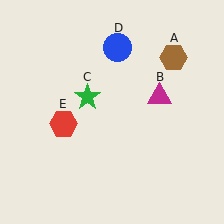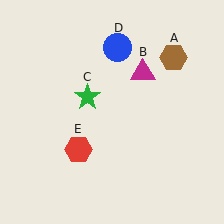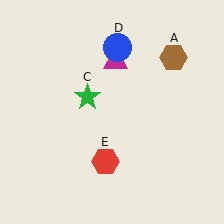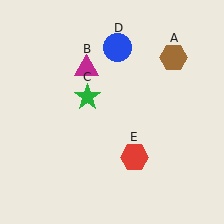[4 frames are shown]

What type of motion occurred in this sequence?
The magenta triangle (object B), red hexagon (object E) rotated counterclockwise around the center of the scene.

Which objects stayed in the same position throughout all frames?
Brown hexagon (object A) and green star (object C) and blue circle (object D) remained stationary.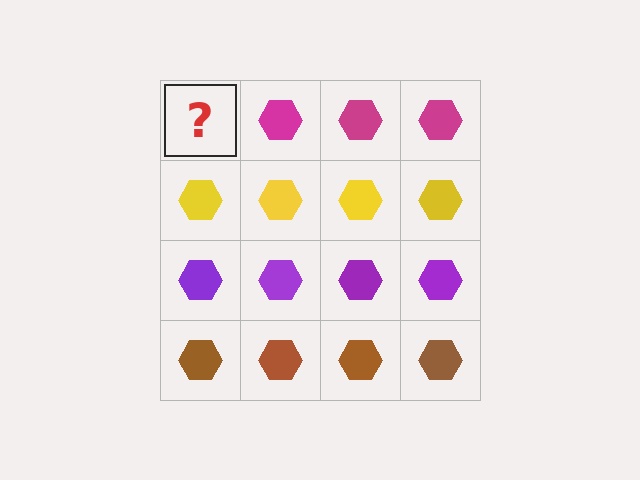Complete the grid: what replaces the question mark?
The question mark should be replaced with a magenta hexagon.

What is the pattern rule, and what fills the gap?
The rule is that each row has a consistent color. The gap should be filled with a magenta hexagon.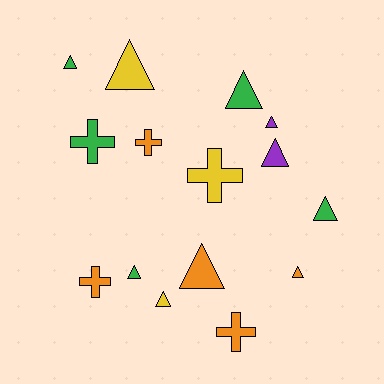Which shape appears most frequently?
Triangle, with 10 objects.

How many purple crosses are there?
There are no purple crosses.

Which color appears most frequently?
Green, with 5 objects.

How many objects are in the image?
There are 15 objects.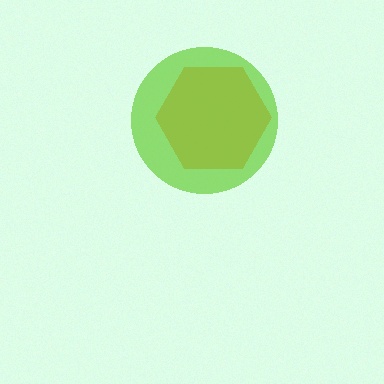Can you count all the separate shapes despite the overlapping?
Yes, there are 2 separate shapes.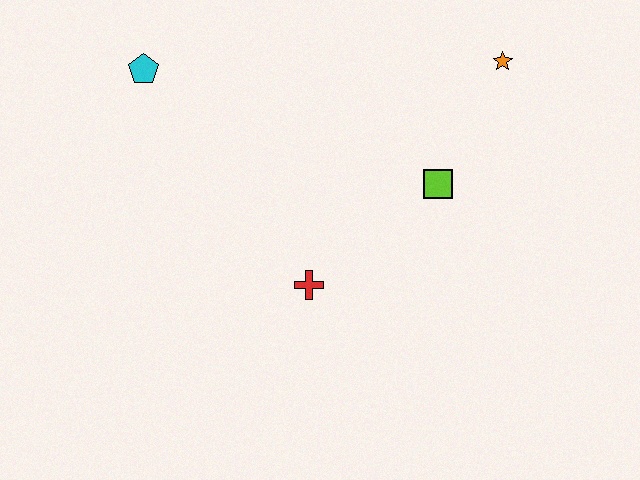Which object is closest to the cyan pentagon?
The red cross is closest to the cyan pentagon.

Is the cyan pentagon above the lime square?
Yes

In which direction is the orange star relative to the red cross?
The orange star is above the red cross.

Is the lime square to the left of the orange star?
Yes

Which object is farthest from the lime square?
The cyan pentagon is farthest from the lime square.